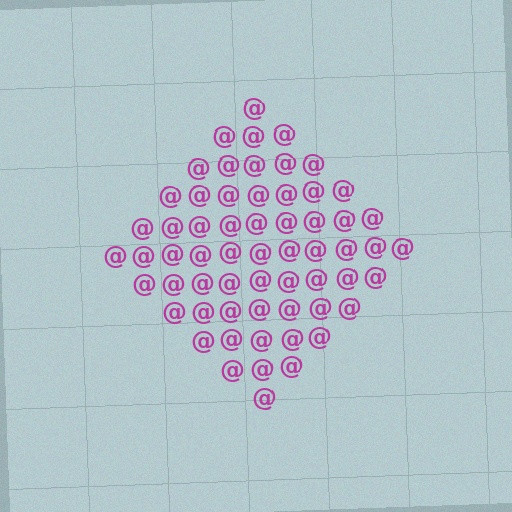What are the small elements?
The small elements are at signs.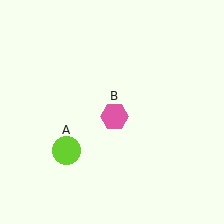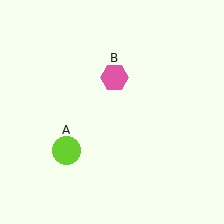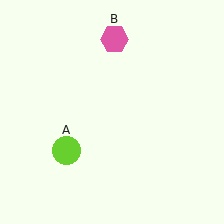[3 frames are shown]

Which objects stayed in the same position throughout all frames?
Lime circle (object A) remained stationary.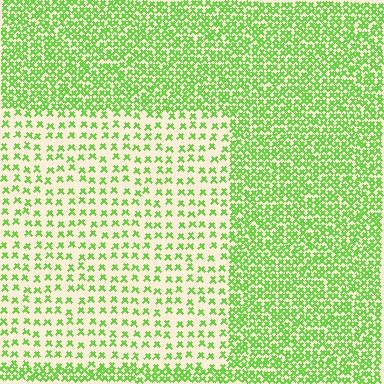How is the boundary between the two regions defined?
The boundary is defined by a change in element density (approximately 2.5x ratio). All elements are the same color, size, and shape.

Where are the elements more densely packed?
The elements are more densely packed outside the rectangle boundary.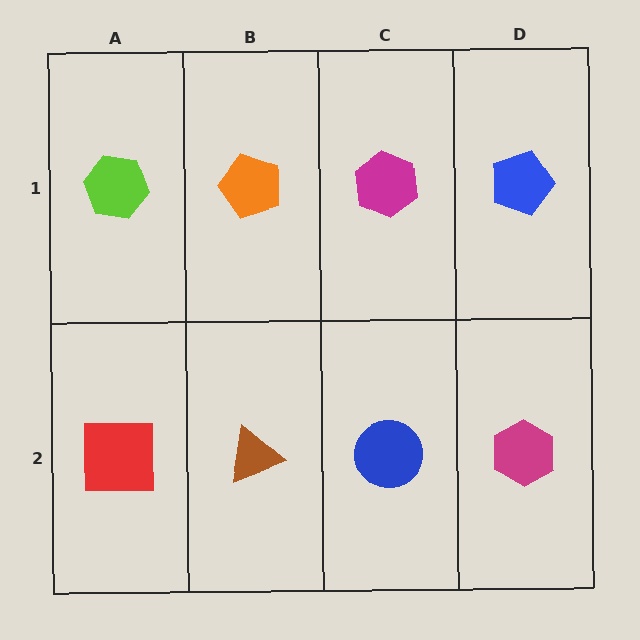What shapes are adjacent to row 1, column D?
A magenta hexagon (row 2, column D), a magenta hexagon (row 1, column C).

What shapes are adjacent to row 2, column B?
An orange pentagon (row 1, column B), a red square (row 2, column A), a blue circle (row 2, column C).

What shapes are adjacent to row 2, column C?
A magenta hexagon (row 1, column C), a brown triangle (row 2, column B), a magenta hexagon (row 2, column D).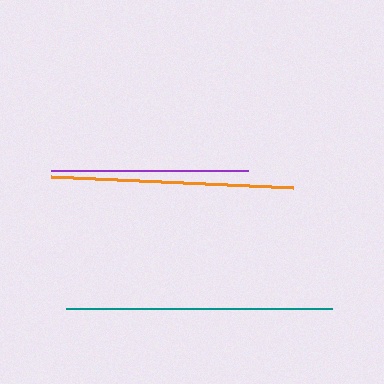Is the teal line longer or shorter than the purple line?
The teal line is longer than the purple line.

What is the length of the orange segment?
The orange segment is approximately 242 pixels long.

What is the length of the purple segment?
The purple segment is approximately 198 pixels long.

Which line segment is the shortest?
The purple line is the shortest at approximately 198 pixels.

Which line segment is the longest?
The teal line is the longest at approximately 266 pixels.